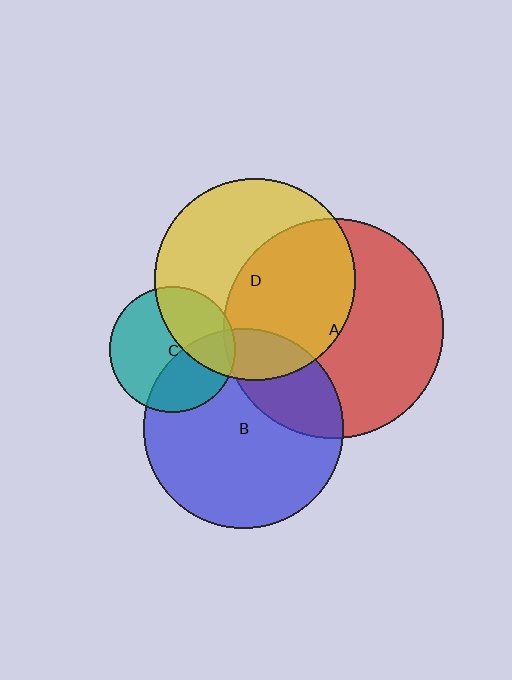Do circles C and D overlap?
Yes.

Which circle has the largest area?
Circle A (red).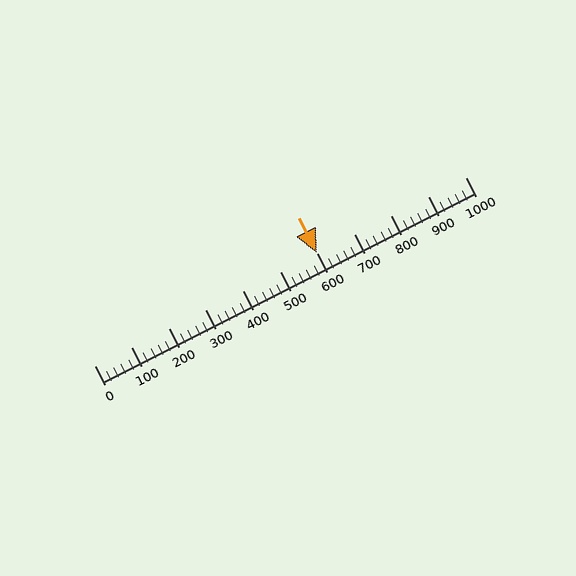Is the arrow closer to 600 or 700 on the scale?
The arrow is closer to 600.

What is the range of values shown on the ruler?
The ruler shows values from 0 to 1000.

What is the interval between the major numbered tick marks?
The major tick marks are spaced 100 units apart.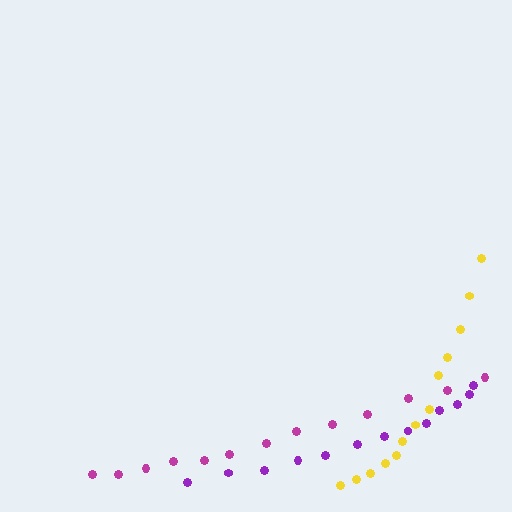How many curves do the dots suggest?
There are 3 distinct paths.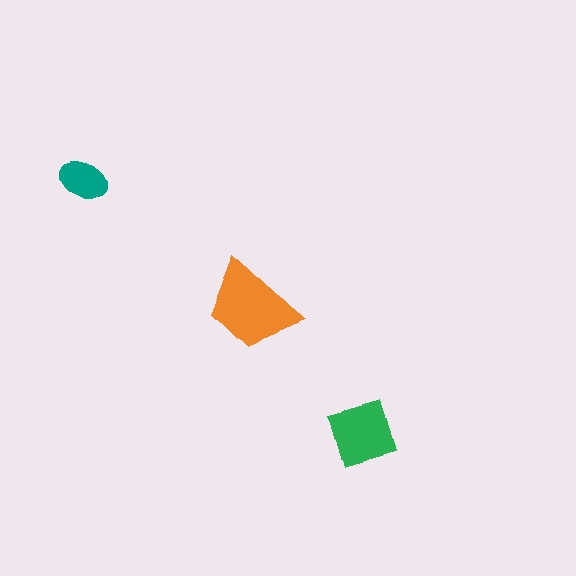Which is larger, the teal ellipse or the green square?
The green square.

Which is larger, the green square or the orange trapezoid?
The orange trapezoid.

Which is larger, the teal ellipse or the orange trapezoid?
The orange trapezoid.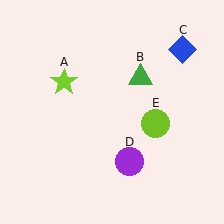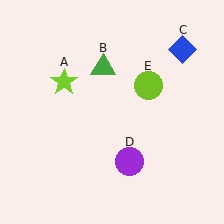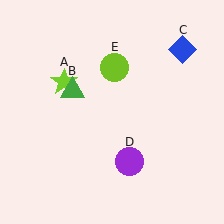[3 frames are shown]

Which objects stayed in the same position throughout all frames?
Lime star (object A) and blue diamond (object C) and purple circle (object D) remained stationary.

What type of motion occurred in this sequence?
The green triangle (object B), lime circle (object E) rotated counterclockwise around the center of the scene.